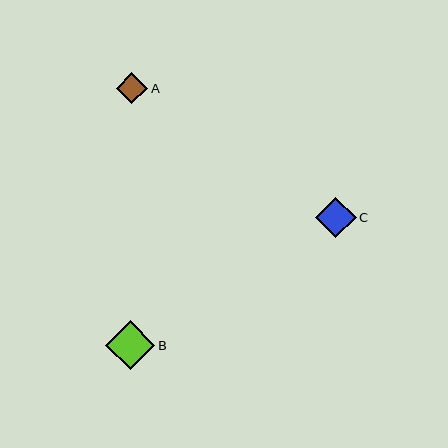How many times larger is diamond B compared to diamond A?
Diamond B is approximately 1.6 times the size of diamond A.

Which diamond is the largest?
Diamond B is the largest with a size of approximately 49 pixels.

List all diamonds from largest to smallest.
From largest to smallest: B, C, A.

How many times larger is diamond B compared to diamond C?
Diamond B is approximately 1.2 times the size of diamond C.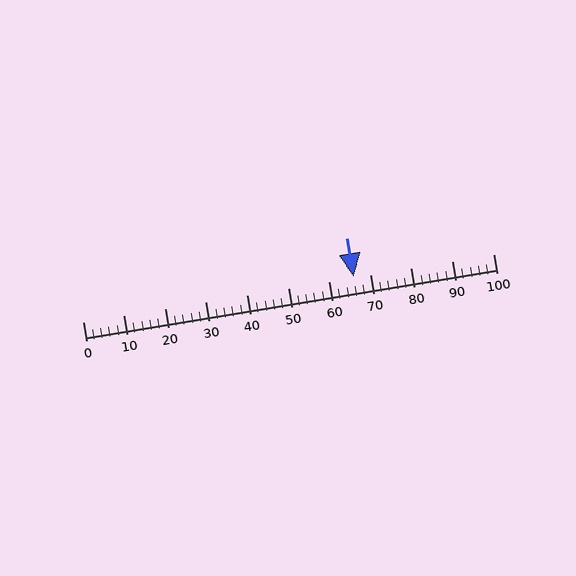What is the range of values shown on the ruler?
The ruler shows values from 0 to 100.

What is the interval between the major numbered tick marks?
The major tick marks are spaced 10 units apart.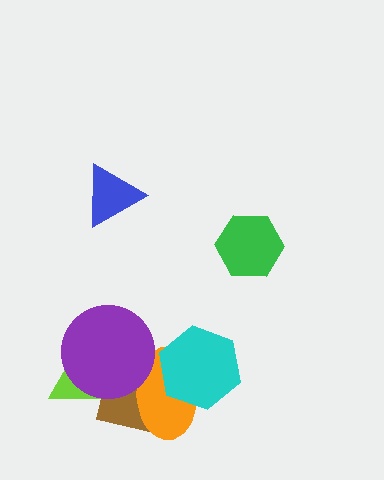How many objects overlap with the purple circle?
3 objects overlap with the purple circle.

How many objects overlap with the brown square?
4 objects overlap with the brown square.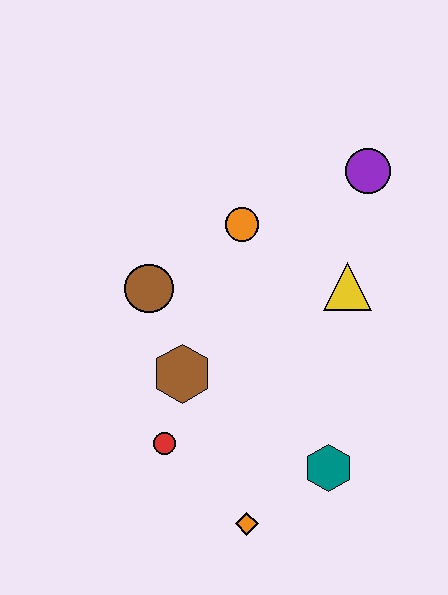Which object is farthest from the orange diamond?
The purple circle is farthest from the orange diamond.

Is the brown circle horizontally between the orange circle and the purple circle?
No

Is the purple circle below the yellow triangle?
No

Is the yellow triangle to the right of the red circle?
Yes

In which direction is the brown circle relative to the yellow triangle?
The brown circle is to the left of the yellow triangle.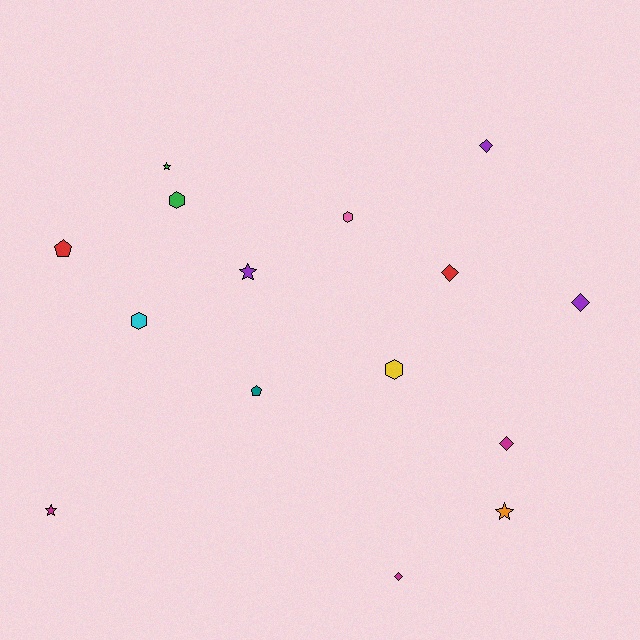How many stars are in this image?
There are 4 stars.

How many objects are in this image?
There are 15 objects.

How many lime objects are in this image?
There are no lime objects.